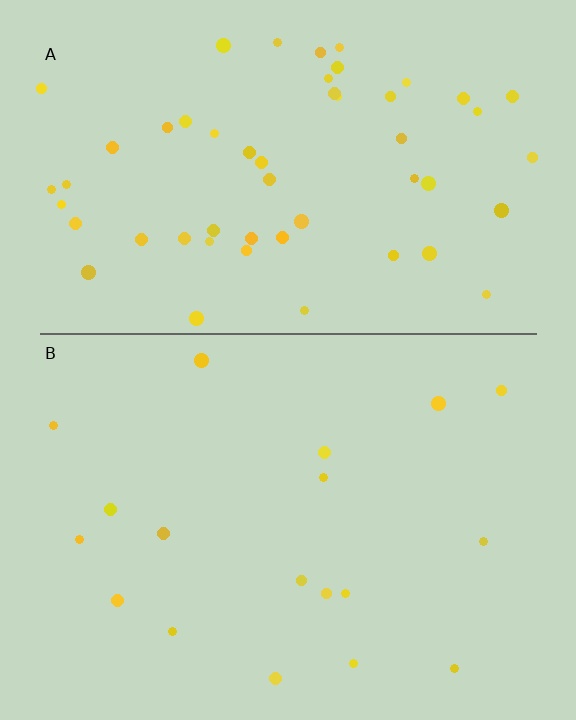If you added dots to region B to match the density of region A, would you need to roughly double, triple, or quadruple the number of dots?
Approximately triple.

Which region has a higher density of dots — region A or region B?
A (the top).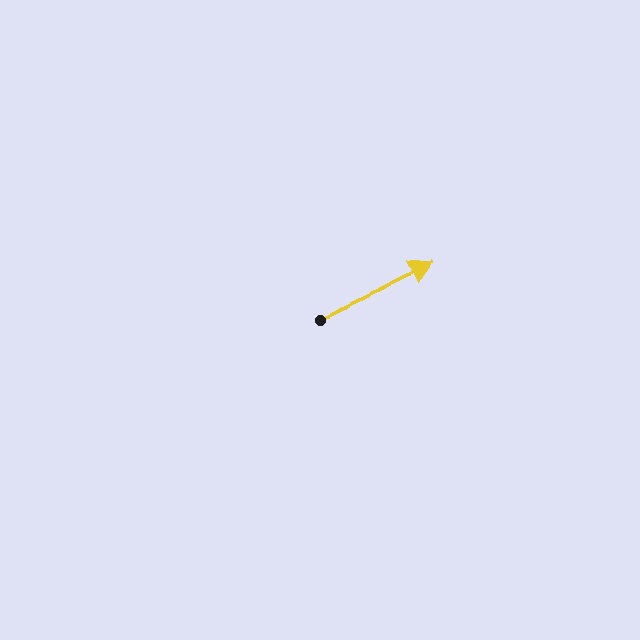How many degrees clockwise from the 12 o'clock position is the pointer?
Approximately 65 degrees.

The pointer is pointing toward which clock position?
Roughly 2 o'clock.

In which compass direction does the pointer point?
Northeast.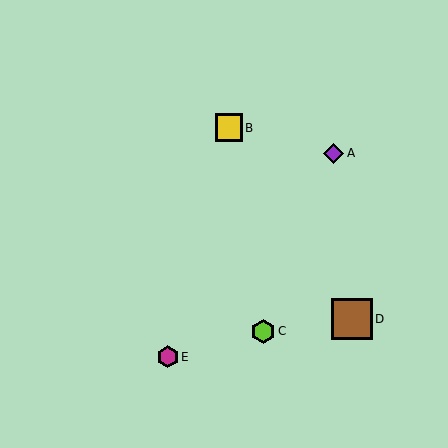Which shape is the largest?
The brown square (labeled D) is the largest.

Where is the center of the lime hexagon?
The center of the lime hexagon is at (263, 331).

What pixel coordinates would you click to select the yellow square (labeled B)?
Click at (229, 128) to select the yellow square B.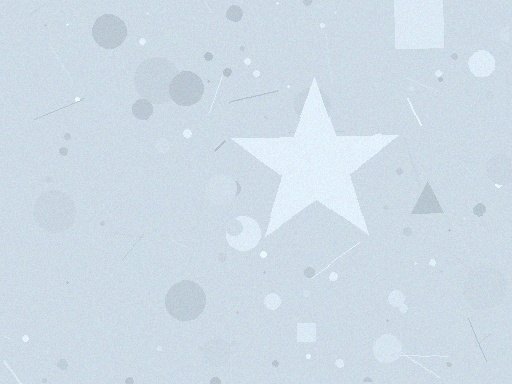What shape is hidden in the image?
A star is hidden in the image.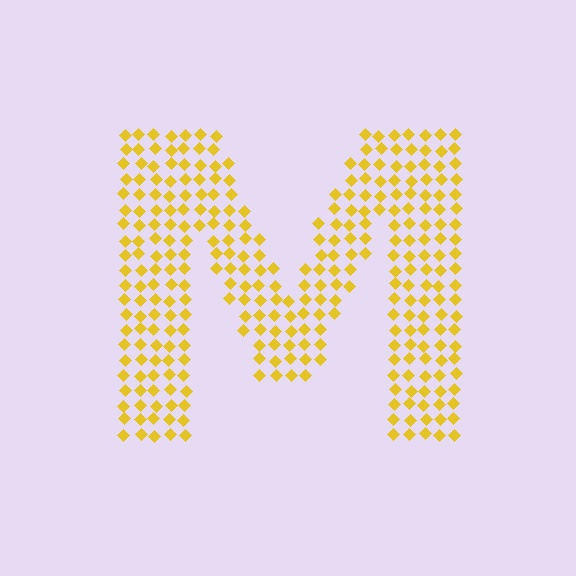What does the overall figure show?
The overall figure shows the letter M.